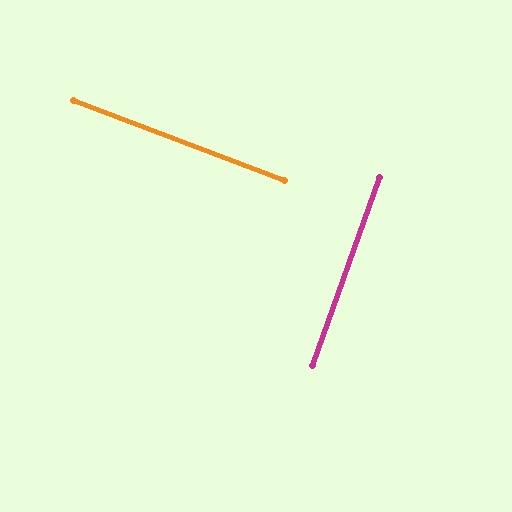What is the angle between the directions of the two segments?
Approximately 89 degrees.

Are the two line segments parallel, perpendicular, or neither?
Perpendicular — they meet at approximately 89°.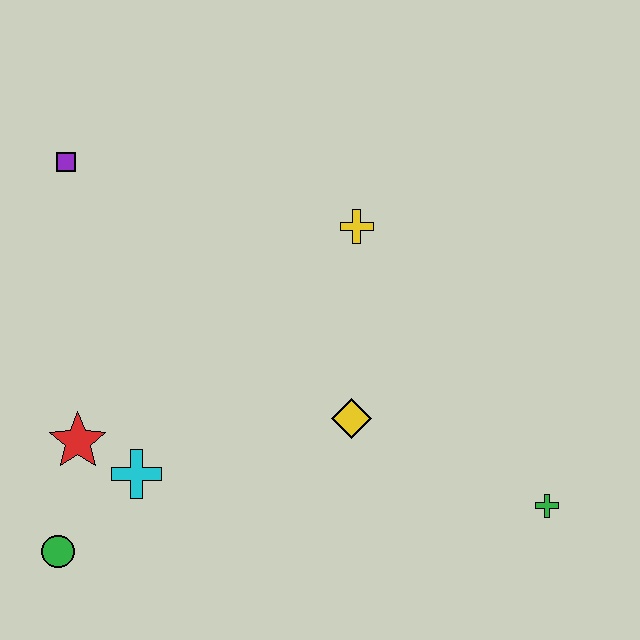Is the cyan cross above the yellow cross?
No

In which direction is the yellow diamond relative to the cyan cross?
The yellow diamond is to the right of the cyan cross.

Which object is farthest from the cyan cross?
The green cross is farthest from the cyan cross.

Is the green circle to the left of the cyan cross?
Yes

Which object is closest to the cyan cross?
The red star is closest to the cyan cross.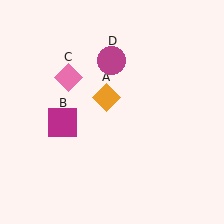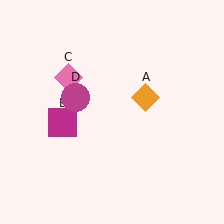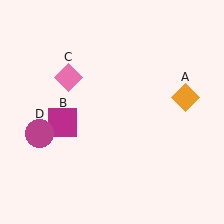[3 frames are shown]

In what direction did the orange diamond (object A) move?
The orange diamond (object A) moved right.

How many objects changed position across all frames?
2 objects changed position: orange diamond (object A), magenta circle (object D).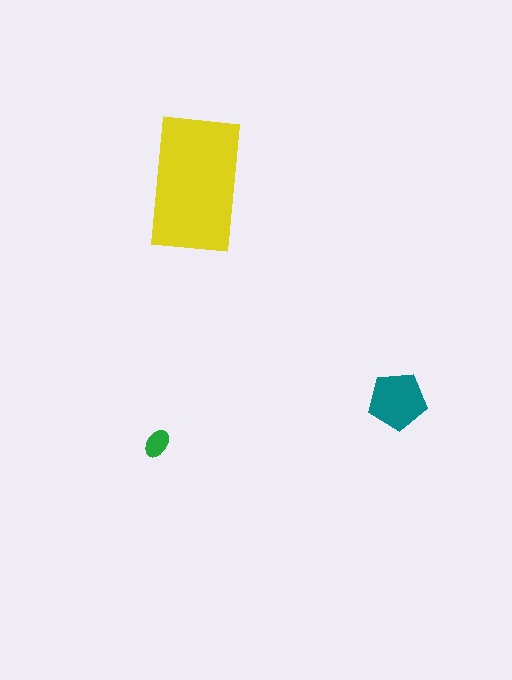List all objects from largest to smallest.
The yellow rectangle, the teal pentagon, the green ellipse.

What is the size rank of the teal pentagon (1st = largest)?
2nd.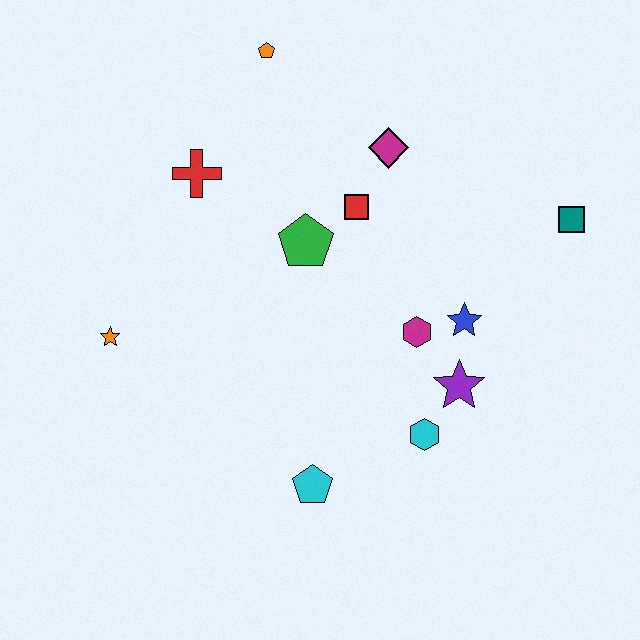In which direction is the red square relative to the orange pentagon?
The red square is below the orange pentagon.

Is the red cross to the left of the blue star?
Yes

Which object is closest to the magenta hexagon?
The blue star is closest to the magenta hexagon.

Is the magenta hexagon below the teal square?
Yes